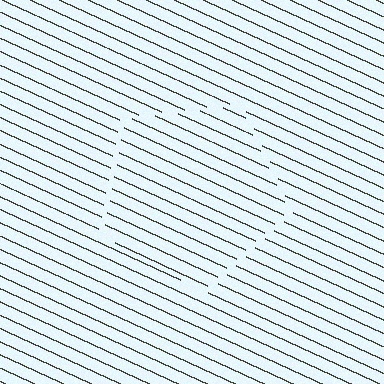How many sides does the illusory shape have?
5 sides — the line-ends trace a pentagon.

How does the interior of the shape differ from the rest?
The interior of the shape contains the same grating, shifted by half a period — the contour is defined by the phase discontinuity where line-ends from the inner and outer gratings abut.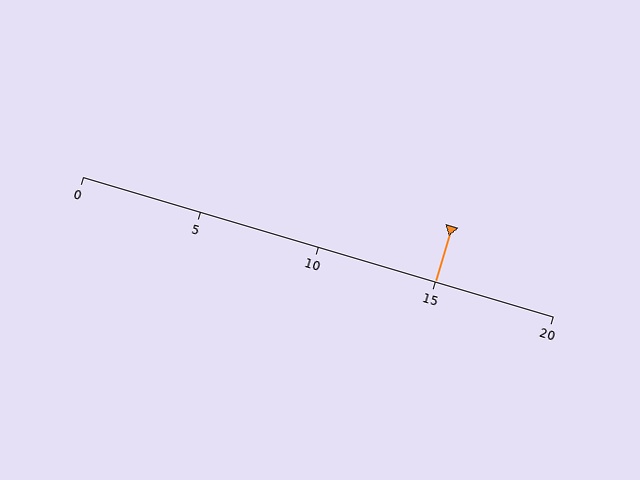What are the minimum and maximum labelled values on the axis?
The axis runs from 0 to 20.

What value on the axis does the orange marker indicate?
The marker indicates approximately 15.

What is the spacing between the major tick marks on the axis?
The major ticks are spaced 5 apart.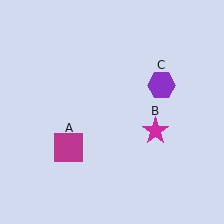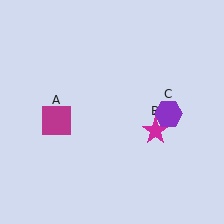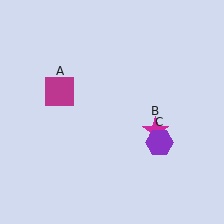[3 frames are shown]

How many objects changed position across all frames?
2 objects changed position: magenta square (object A), purple hexagon (object C).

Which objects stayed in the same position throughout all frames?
Magenta star (object B) remained stationary.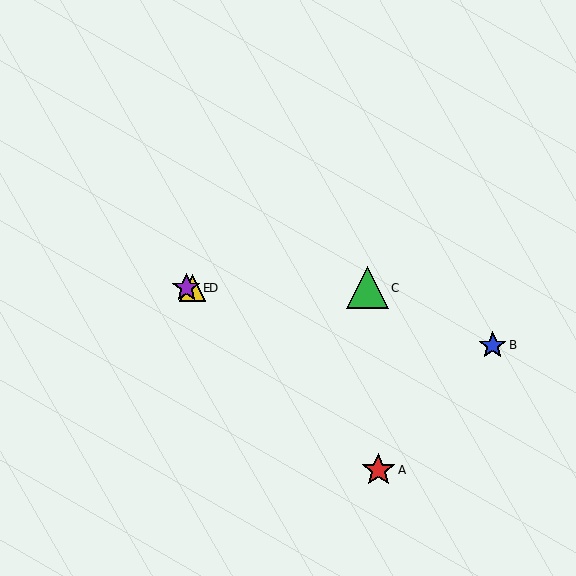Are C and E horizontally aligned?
Yes, both are at y≈288.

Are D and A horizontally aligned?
No, D is at y≈288 and A is at y≈470.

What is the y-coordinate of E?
Object E is at y≈288.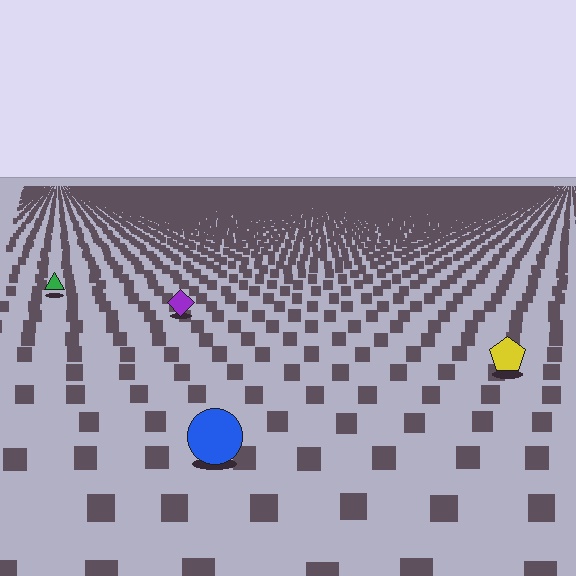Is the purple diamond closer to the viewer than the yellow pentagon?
No. The yellow pentagon is closer — you can tell from the texture gradient: the ground texture is coarser near it.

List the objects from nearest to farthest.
From nearest to farthest: the blue circle, the yellow pentagon, the purple diamond, the green triangle.